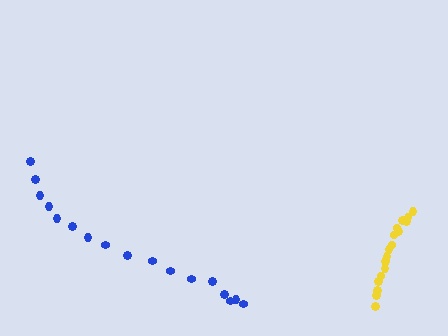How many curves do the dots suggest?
There are 2 distinct paths.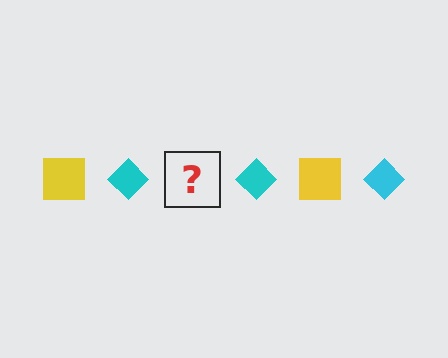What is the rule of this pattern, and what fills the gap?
The rule is that the pattern alternates between yellow square and cyan diamond. The gap should be filled with a yellow square.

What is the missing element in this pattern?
The missing element is a yellow square.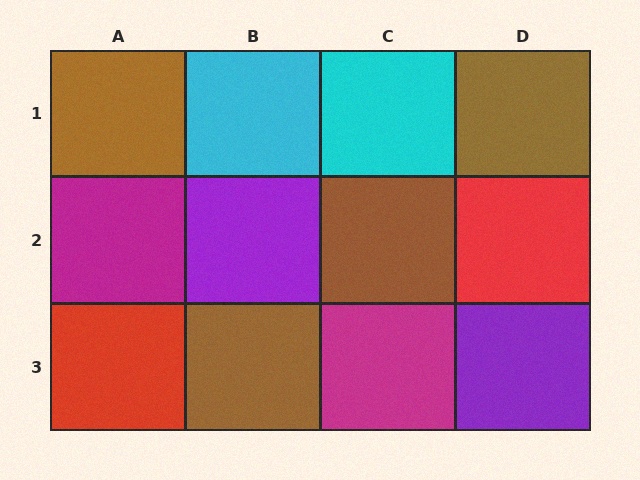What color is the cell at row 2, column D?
Red.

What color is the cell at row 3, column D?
Purple.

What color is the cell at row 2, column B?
Purple.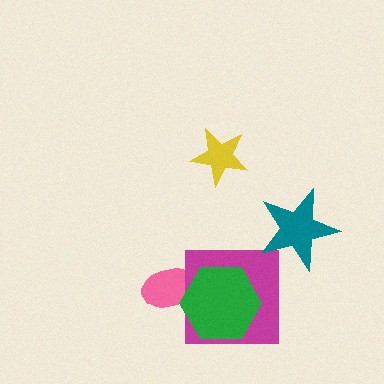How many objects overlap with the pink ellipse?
2 objects overlap with the pink ellipse.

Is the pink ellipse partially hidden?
Yes, it is partially covered by another shape.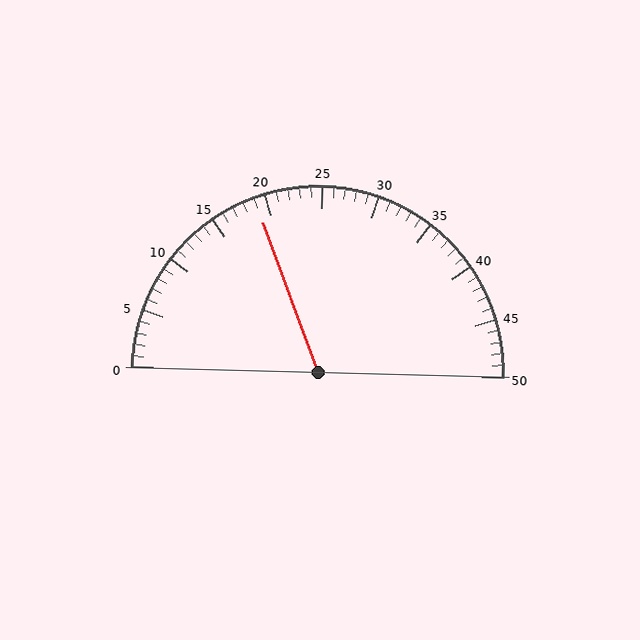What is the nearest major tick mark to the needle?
The nearest major tick mark is 20.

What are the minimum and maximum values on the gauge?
The gauge ranges from 0 to 50.